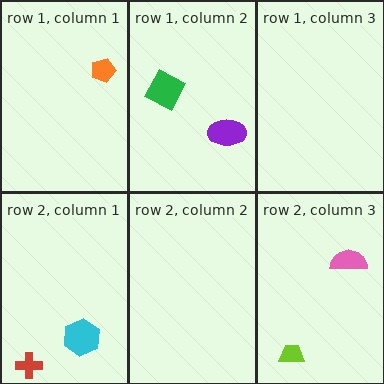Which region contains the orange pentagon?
The row 1, column 1 region.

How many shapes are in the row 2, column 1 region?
2.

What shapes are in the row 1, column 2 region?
The green diamond, the purple ellipse.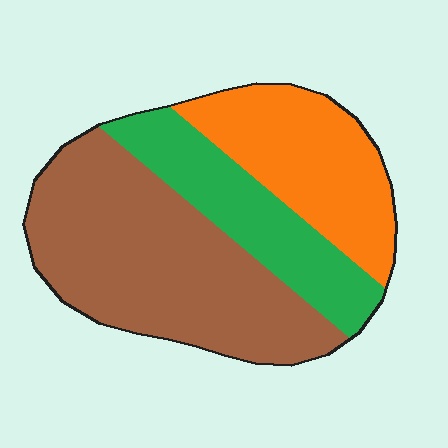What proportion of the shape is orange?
Orange covers about 25% of the shape.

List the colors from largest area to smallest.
From largest to smallest: brown, orange, green.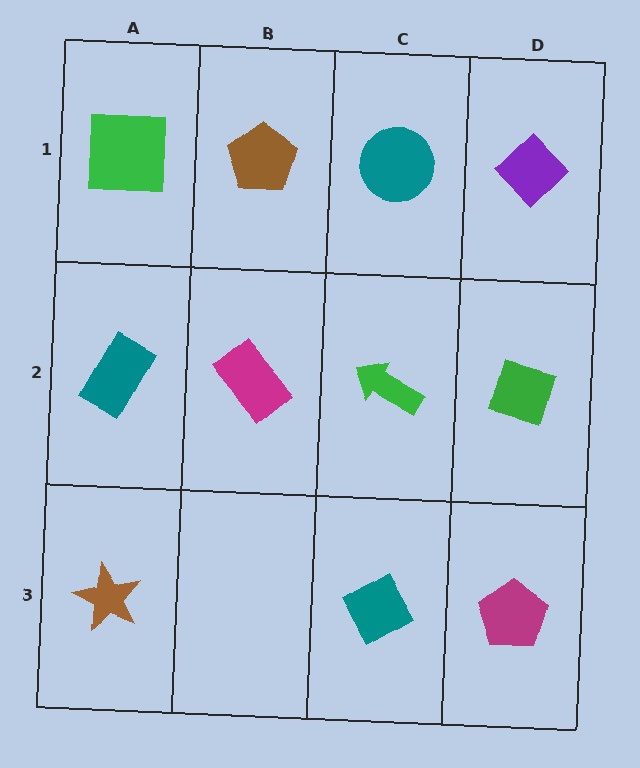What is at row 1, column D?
A purple diamond.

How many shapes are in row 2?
4 shapes.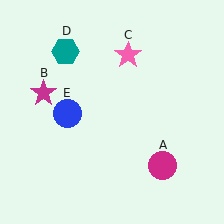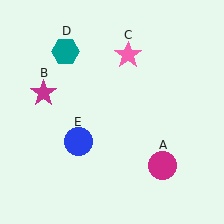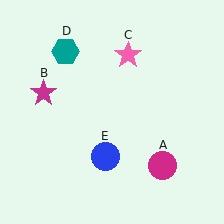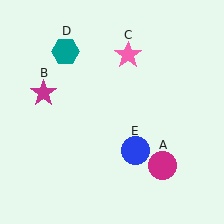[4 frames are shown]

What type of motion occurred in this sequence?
The blue circle (object E) rotated counterclockwise around the center of the scene.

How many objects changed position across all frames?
1 object changed position: blue circle (object E).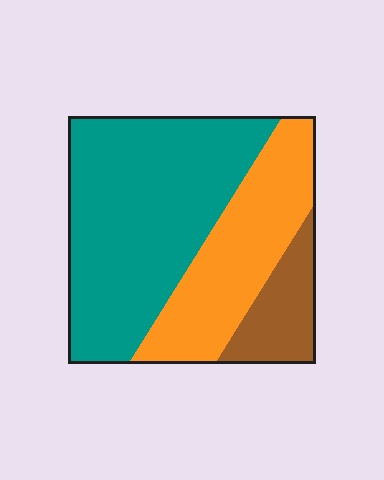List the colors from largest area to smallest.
From largest to smallest: teal, orange, brown.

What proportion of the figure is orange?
Orange covers roughly 30% of the figure.